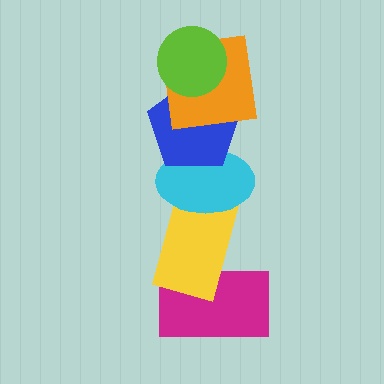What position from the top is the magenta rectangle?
The magenta rectangle is 6th from the top.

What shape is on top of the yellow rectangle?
The cyan ellipse is on top of the yellow rectangle.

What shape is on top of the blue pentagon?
The orange square is on top of the blue pentagon.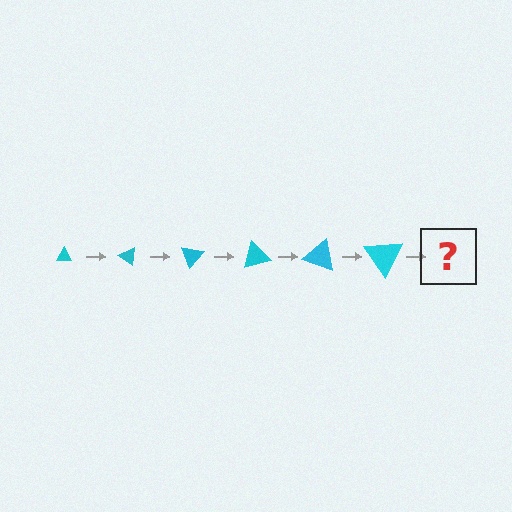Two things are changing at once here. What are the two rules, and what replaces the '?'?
The two rules are that the triangle grows larger each step and it rotates 35 degrees each step. The '?' should be a triangle, larger than the previous one and rotated 210 degrees from the start.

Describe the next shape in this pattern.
It should be a triangle, larger than the previous one and rotated 210 degrees from the start.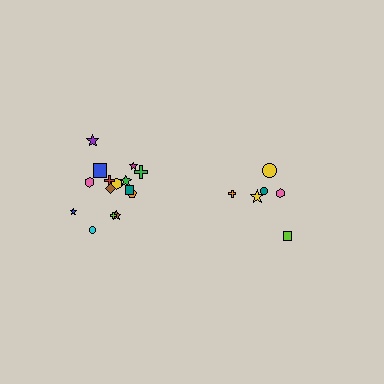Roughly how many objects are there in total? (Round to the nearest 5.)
Roughly 20 objects in total.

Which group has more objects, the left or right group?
The left group.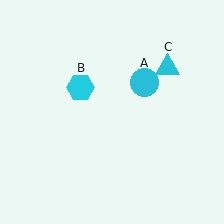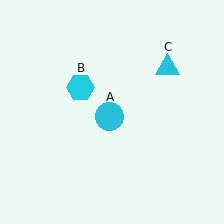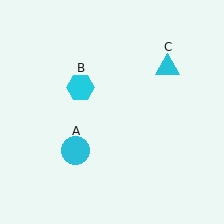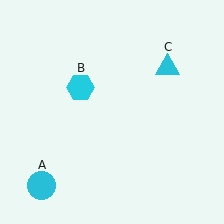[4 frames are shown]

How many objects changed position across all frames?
1 object changed position: cyan circle (object A).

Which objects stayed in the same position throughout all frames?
Cyan hexagon (object B) and cyan triangle (object C) remained stationary.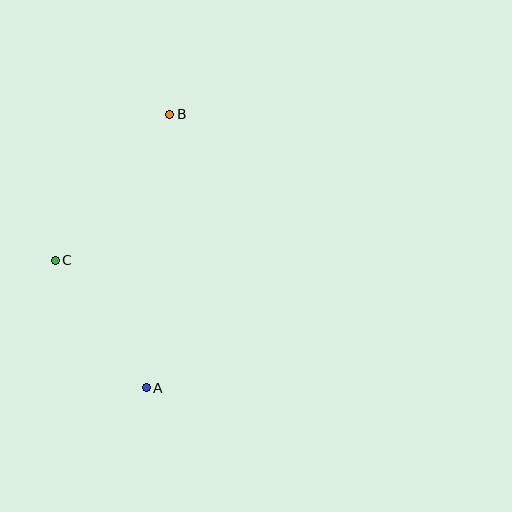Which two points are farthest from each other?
Points A and B are farthest from each other.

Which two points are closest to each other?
Points A and C are closest to each other.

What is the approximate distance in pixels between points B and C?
The distance between B and C is approximately 186 pixels.